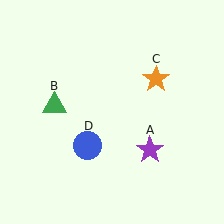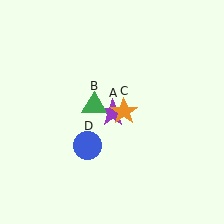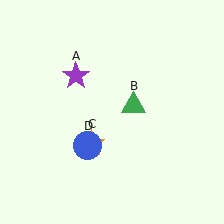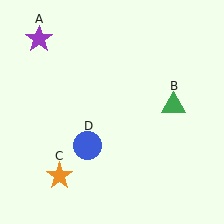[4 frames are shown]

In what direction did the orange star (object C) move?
The orange star (object C) moved down and to the left.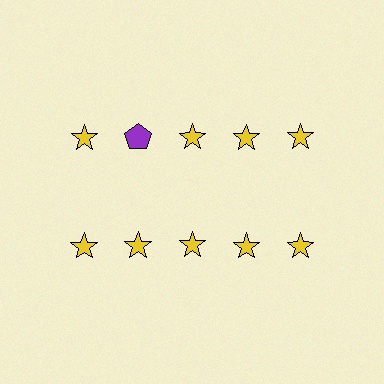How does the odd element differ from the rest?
It differs in both color (purple instead of yellow) and shape (pentagon instead of star).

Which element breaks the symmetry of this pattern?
The purple pentagon in the top row, second from left column breaks the symmetry. All other shapes are yellow stars.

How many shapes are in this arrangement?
There are 10 shapes arranged in a grid pattern.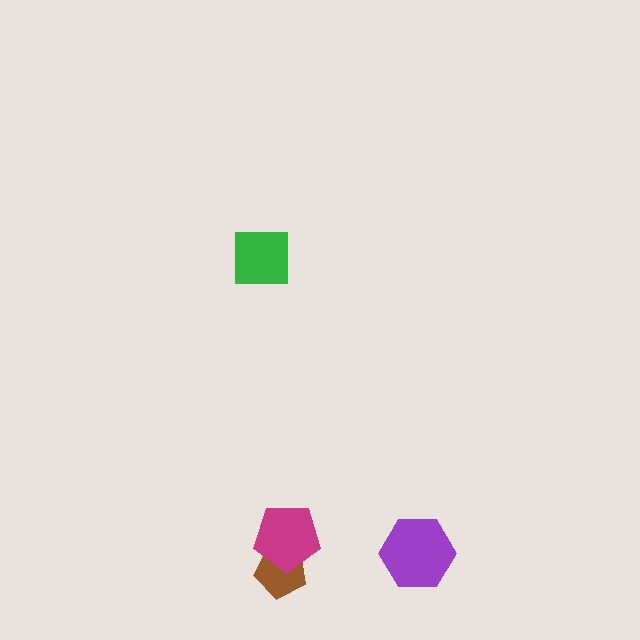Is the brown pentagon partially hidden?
Yes, it is partially covered by another shape.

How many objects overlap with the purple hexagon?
0 objects overlap with the purple hexagon.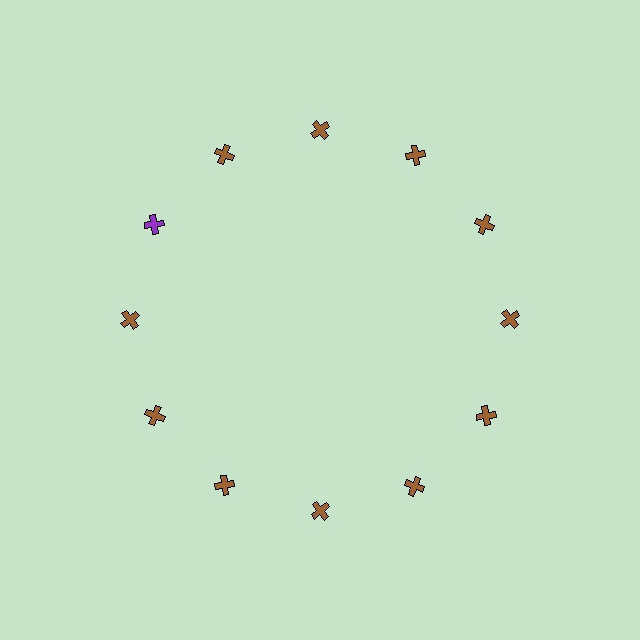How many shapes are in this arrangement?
There are 12 shapes arranged in a ring pattern.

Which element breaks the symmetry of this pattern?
The purple cross at roughly the 10 o'clock position breaks the symmetry. All other shapes are brown crosses.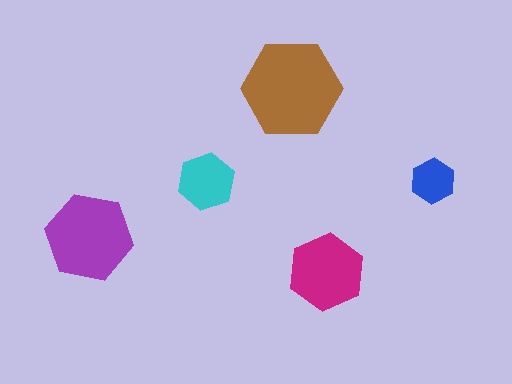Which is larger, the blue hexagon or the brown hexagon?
The brown one.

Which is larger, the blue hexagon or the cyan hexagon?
The cyan one.